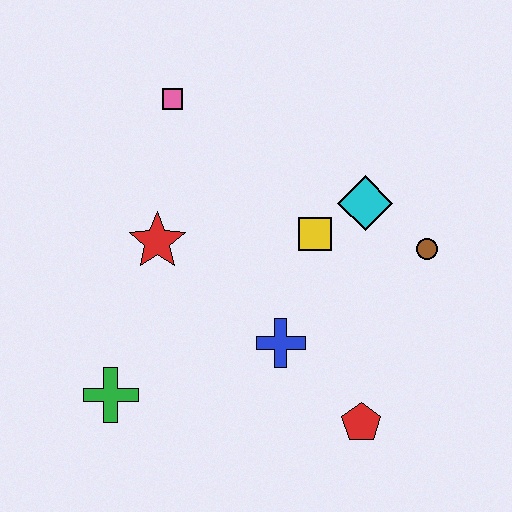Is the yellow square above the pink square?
No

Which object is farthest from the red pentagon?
The pink square is farthest from the red pentagon.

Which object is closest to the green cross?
The red star is closest to the green cross.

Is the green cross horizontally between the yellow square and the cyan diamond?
No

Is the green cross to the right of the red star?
No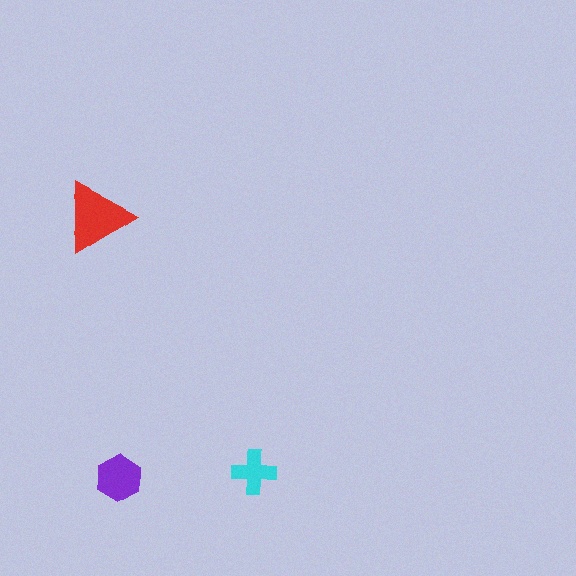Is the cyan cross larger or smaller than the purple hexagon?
Smaller.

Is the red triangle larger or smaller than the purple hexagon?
Larger.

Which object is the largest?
The red triangle.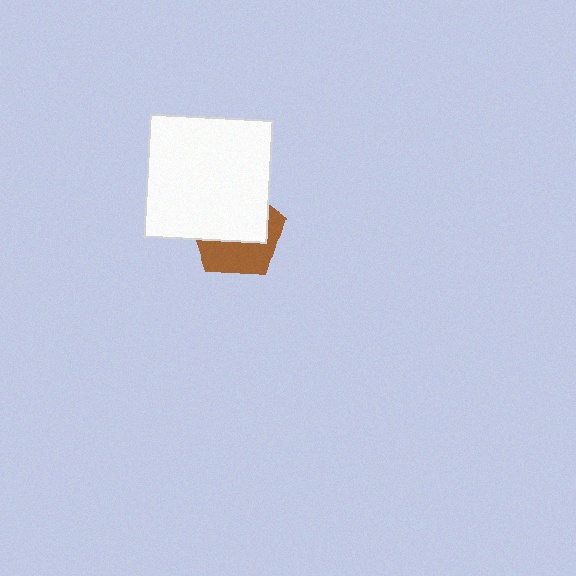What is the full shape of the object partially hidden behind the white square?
The partially hidden object is a brown pentagon.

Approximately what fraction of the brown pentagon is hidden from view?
Roughly 59% of the brown pentagon is hidden behind the white square.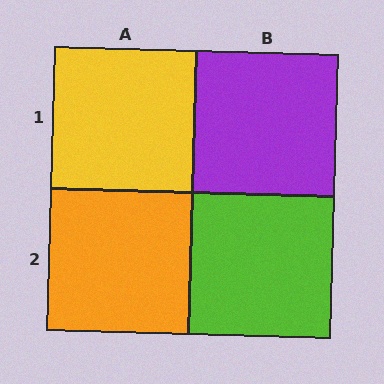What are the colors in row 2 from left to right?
Orange, lime.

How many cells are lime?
1 cell is lime.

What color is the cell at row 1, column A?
Yellow.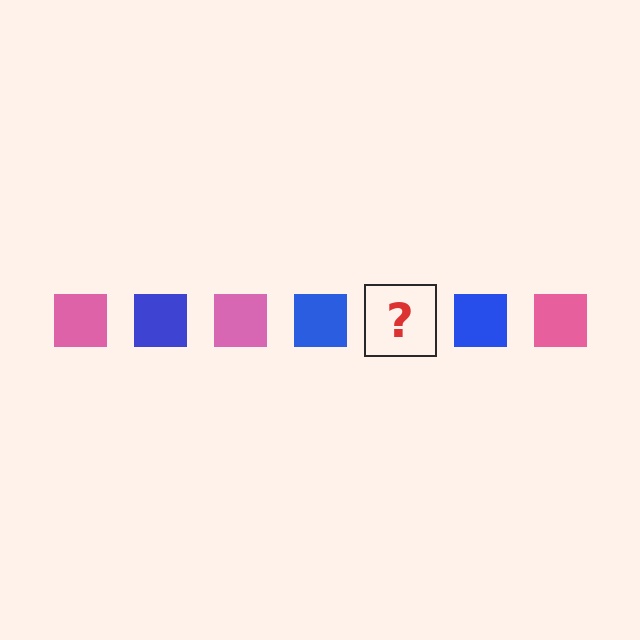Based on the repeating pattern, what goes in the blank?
The blank should be a pink square.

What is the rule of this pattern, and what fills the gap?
The rule is that the pattern cycles through pink, blue squares. The gap should be filled with a pink square.